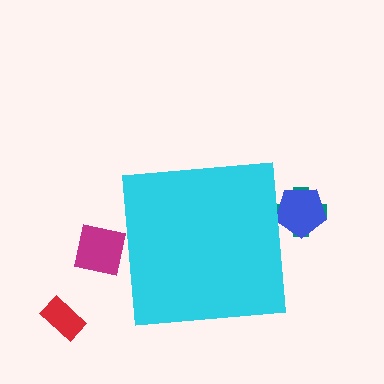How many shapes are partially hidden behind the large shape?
3 shapes are partially hidden.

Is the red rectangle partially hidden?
No, the red rectangle is fully visible.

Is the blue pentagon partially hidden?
Yes, the blue pentagon is partially hidden behind the cyan square.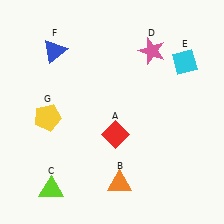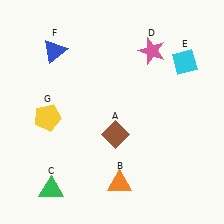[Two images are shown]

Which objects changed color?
A changed from red to brown. C changed from lime to green.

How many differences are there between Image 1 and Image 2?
There are 2 differences between the two images.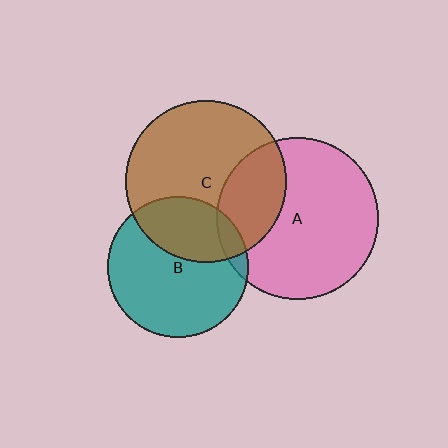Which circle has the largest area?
Circle A (pink).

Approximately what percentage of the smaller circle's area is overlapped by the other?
Approximately 35%.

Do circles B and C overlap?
Yes.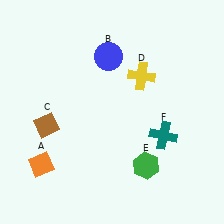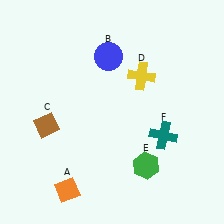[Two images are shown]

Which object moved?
The orange diamond (A) moved right.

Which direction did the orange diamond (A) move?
The orange diamond (A) moved right.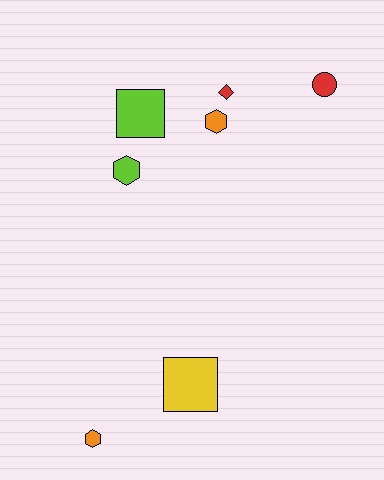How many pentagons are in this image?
There are no pentagons.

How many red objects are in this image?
There are 2 red objects.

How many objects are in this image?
There are 7 objects.